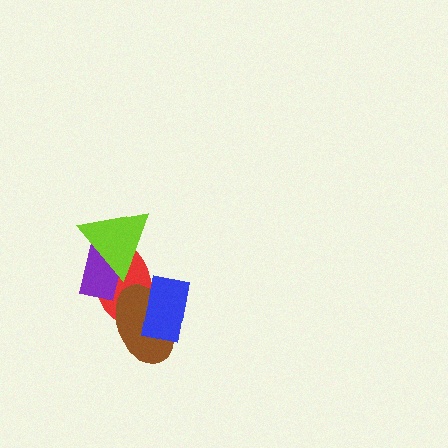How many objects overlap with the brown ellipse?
2 objects overlap with the brown ellipse.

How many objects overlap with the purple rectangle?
2 objects overlap with the purple rectangle.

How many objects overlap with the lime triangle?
2 objects overlap with the lime triangle.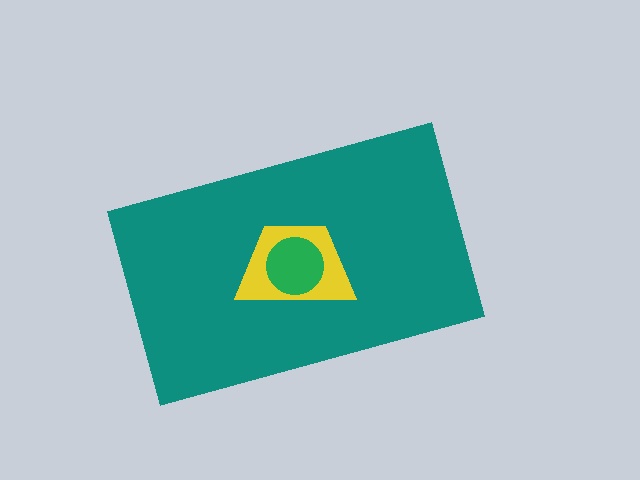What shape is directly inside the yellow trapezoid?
The green circle.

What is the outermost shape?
The teal rectangle.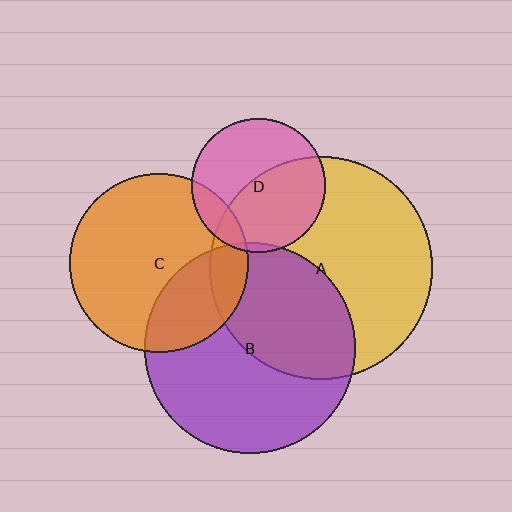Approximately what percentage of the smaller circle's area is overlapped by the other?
Approximately 15%.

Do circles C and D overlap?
Yes.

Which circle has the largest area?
Circle A (yellow).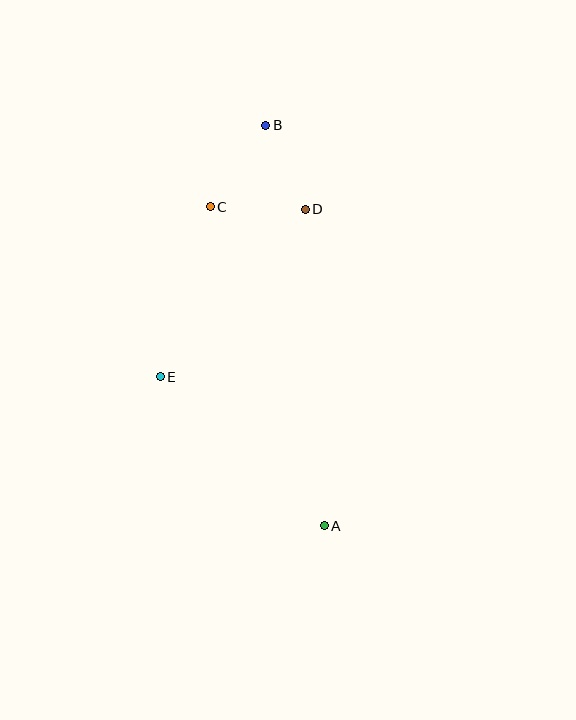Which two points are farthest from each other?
Points A and B are farthest from each other.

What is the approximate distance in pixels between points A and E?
The distance between A and E is approximately 222 pixels.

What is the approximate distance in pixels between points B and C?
The distance between B and C is approximately 99 pixels.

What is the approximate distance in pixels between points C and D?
The distance between C and D is approximately 95 pixels.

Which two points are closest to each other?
Points B and D are closest to each other.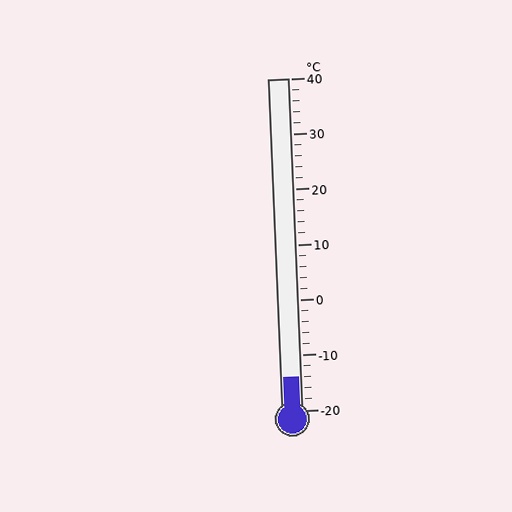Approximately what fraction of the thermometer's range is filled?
The thermometer is filled to approximately 10% of its range.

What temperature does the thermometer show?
The thermometer shows approximately -14°C.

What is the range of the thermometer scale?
The thermometer scale ranges from -20°C to 40°C.